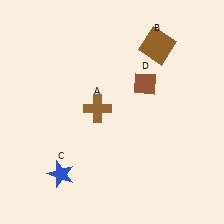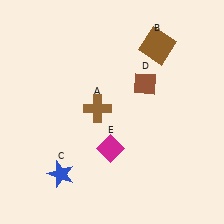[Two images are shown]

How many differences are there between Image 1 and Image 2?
There is 1 difference between the two images.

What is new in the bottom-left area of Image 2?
A magenta diamond (E) was added in the bottom-left area of Image 2.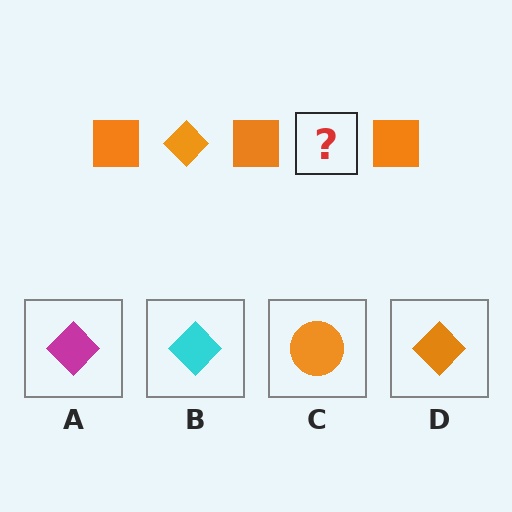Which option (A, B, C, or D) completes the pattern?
D.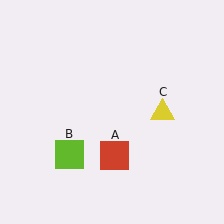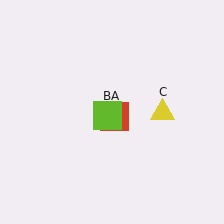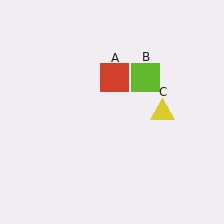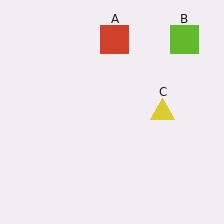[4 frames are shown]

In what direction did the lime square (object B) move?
The lime square (object B) moved up and to the right.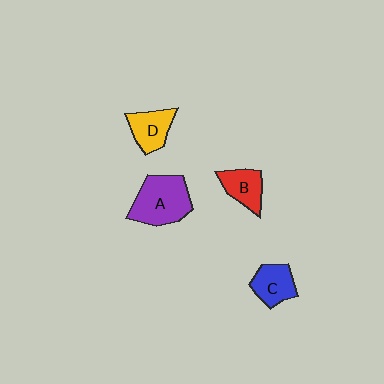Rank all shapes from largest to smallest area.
From largest to smallest: A (purple), C (blue), D (yellow), B (red).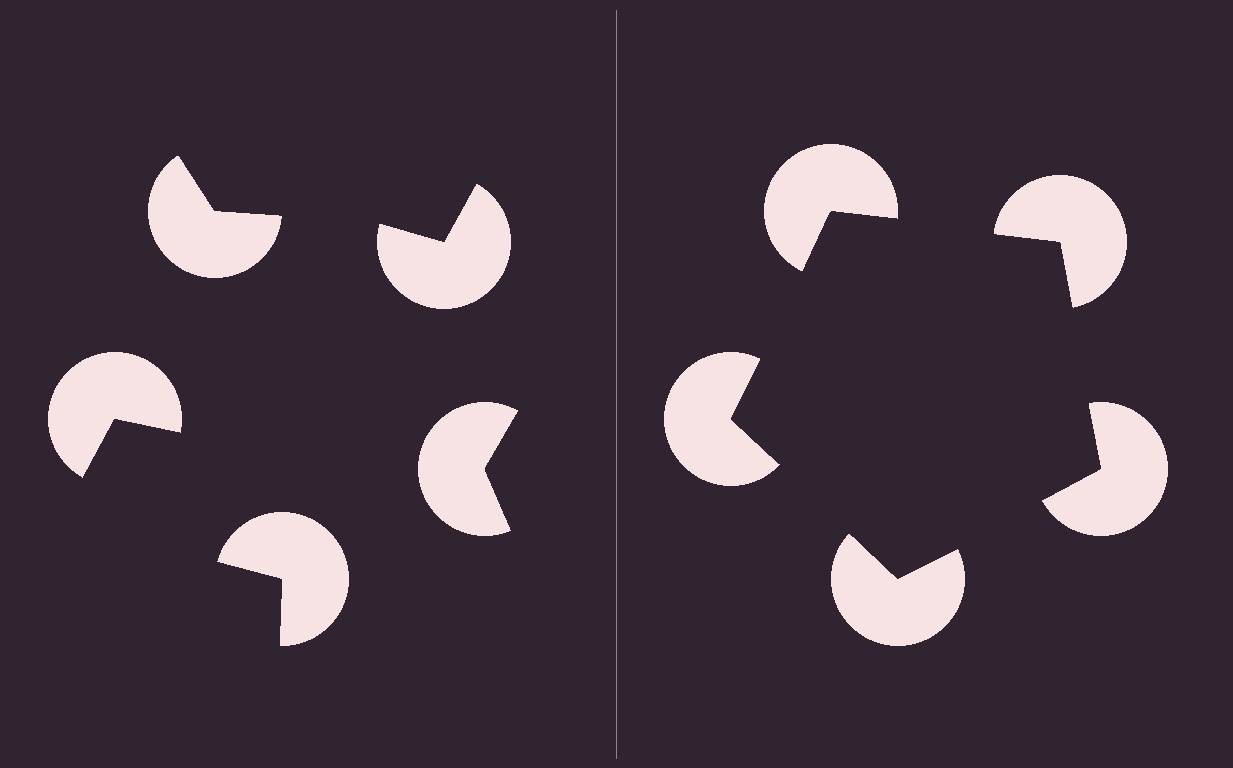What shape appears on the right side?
An illusory pentagon.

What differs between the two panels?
The pac-man discs are positioned identically on both sides; only the wedge orientations differ. On the right they align to a pentagon; on the left they are misaligned.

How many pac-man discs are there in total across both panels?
10 — 5 on each side.